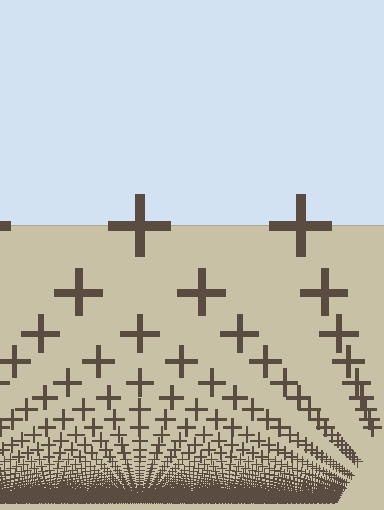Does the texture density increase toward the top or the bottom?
Density increases toward the bottom.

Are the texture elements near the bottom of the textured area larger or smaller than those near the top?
Smaller. The gradient is inverted — elements near the bottom are smaller and denser.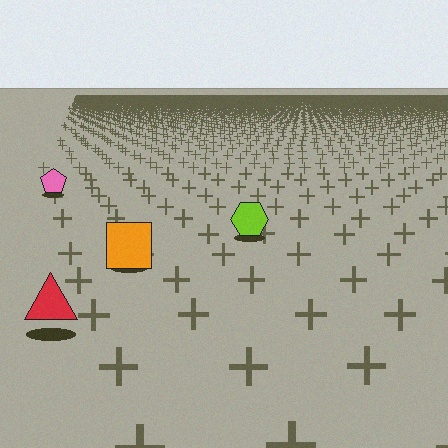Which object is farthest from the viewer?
The pink pentagon is farthest from the viewer. It appears smaller and the ground texture around it is denser.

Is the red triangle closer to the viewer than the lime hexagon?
Yes. The red triangle is closer — you can tell from the texture gradient: the ground texture is coarser near it.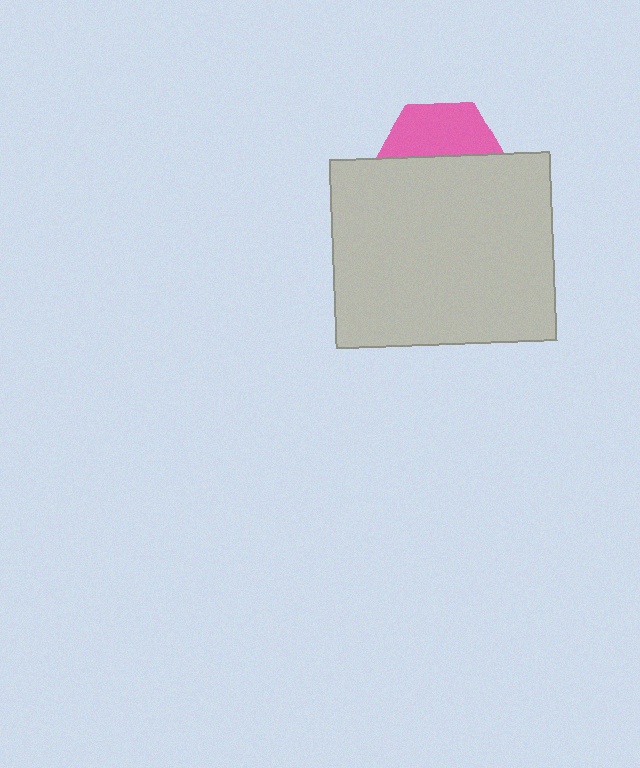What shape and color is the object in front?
The object in front is a light gray rectangle.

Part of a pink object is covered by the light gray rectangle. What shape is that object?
It is a hexagon.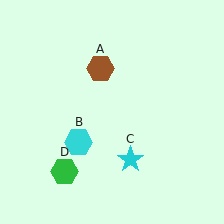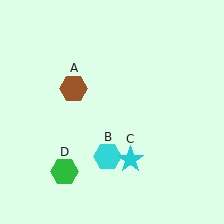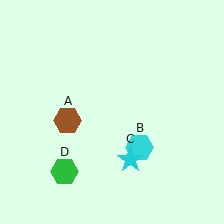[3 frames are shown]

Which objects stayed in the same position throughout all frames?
Cyan star (object C) and green hexagon (object D) remained stationary.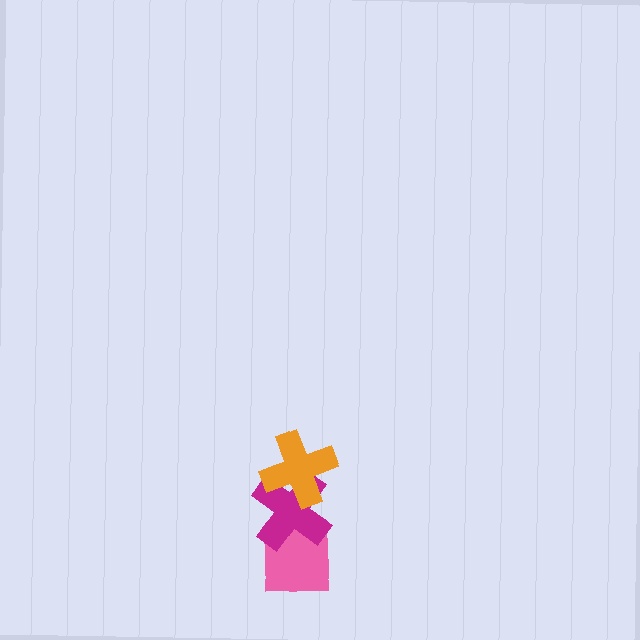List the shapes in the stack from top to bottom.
From top to bottom: the orange cross, the magenta cross, the pink square.